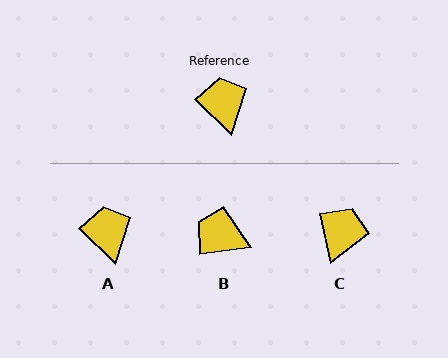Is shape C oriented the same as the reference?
No, it is off by about 34 degrees.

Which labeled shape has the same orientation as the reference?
A.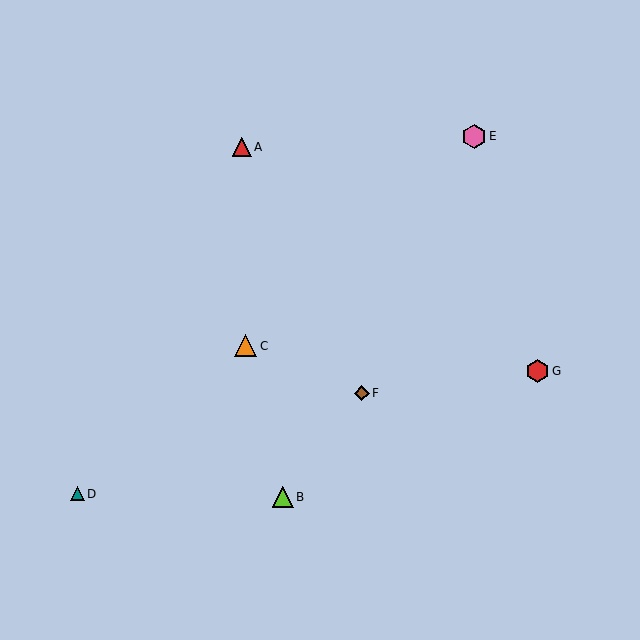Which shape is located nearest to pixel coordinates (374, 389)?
The brown diamond (labeled F) at (362, 393) is nearest to that location.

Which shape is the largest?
The pink hexagon (labeled E) is the largest.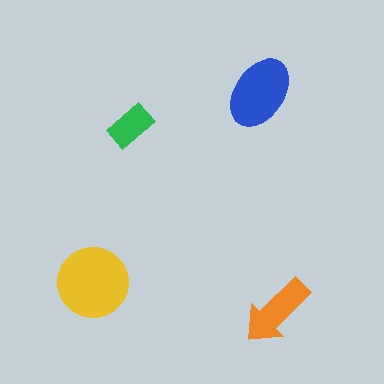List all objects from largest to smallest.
The yellow circle, the blue ellipse, the orange arrow, the green rectangle.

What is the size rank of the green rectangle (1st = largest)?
4th.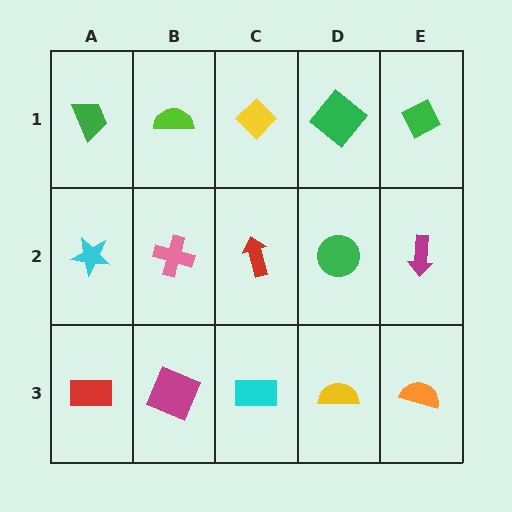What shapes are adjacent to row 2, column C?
A yellow diamond (row 1, column C), a cyan rectangle (row 3, column C), a pink cross (row 2, column B), a green circle (row 2, column D).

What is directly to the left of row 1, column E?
A green diamond.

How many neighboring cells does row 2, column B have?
4.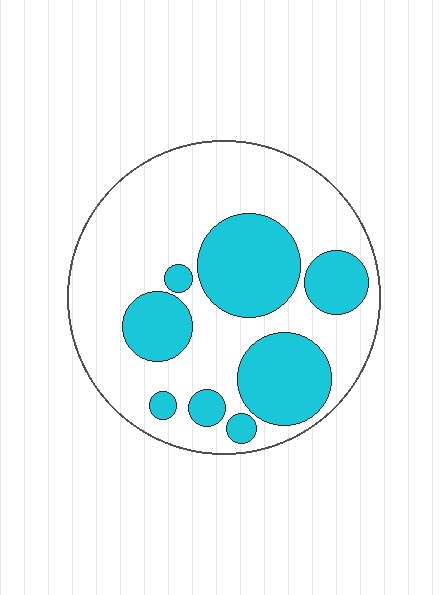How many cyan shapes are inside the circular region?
8.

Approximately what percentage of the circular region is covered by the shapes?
Approximately 35%.